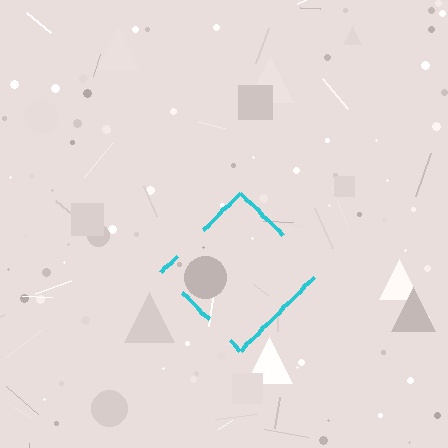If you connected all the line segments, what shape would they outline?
They would outline a diamond.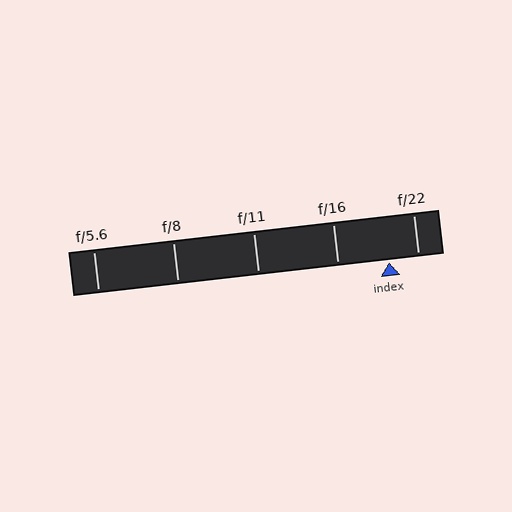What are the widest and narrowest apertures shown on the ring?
The widest aperture shown is f/5.6 and the narrowest is f/22.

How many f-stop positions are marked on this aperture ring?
There are 5 f-stop positions marked.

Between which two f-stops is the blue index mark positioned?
The index mark is between f/16 and f/22.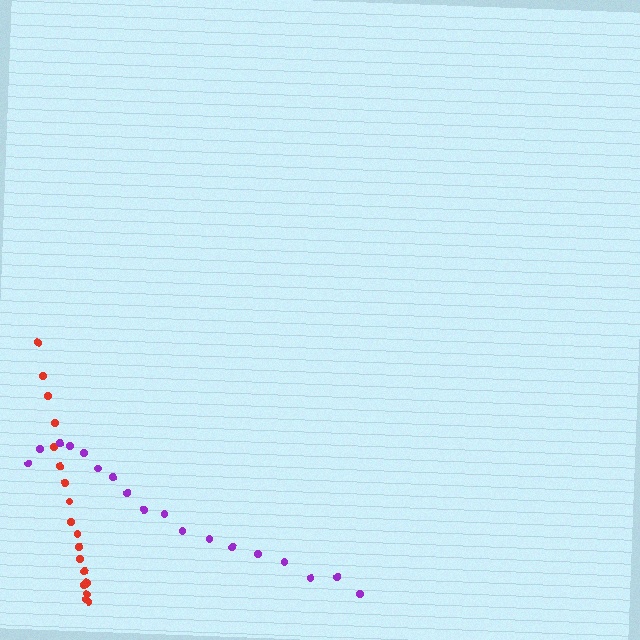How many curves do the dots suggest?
There are 2 distinct paths.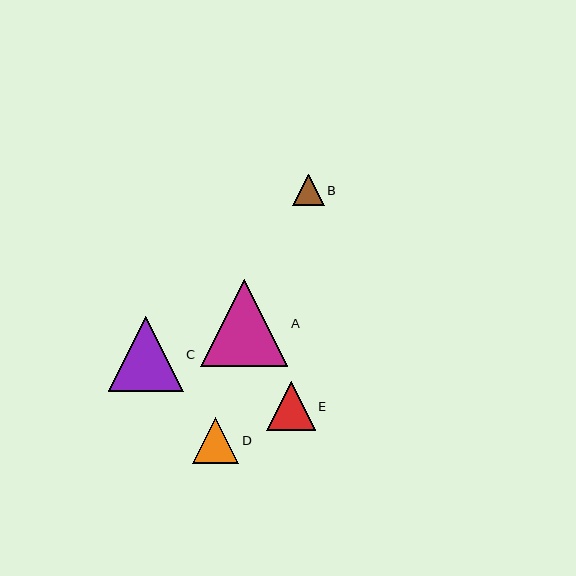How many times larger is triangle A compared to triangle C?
Triangle A is approximately 1.2 times the size of triangle C.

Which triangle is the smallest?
Triangle B is the smallest with a size of approximately 32 pixels.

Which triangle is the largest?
Triangle A is the largest with a size of approximately 87 pixels.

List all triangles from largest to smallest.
From largest to smallest: A, C, E, D, B.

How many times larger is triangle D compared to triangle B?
Triangle D is approximately 1.4 times the size of triangle B.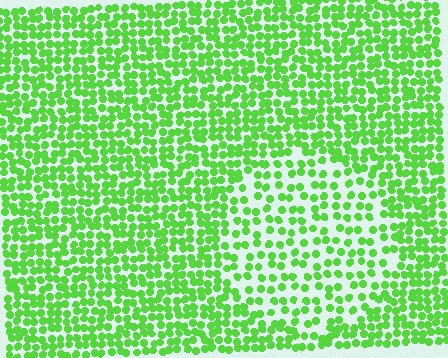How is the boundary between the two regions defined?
The boundary is defined by a change in element density (approximately 1.8x ratio). All elements are the same color, size, and shape.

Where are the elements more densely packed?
The elements are more densely packed outside the circle boundary.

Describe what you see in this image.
The image contains small lime elements arranged at two different densities. A circle-shaped region is visible where the elements are less densely packed than the surrounding area.